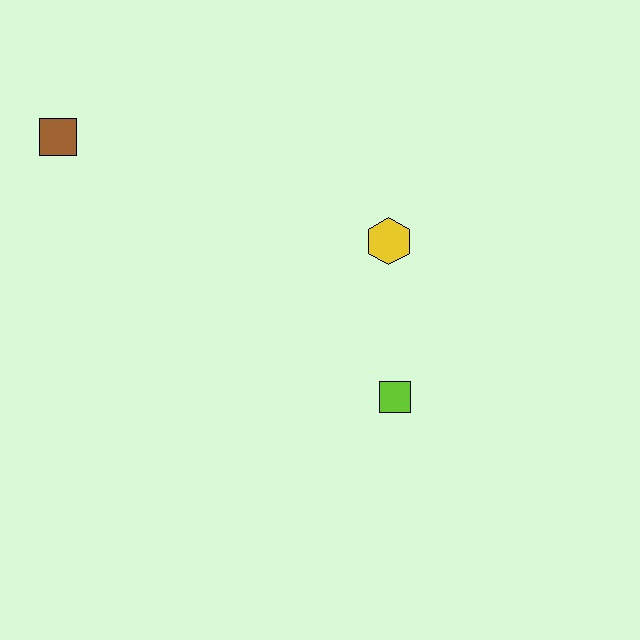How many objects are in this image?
There are 3 objects.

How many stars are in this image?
There are no stars.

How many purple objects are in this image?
There are no purple objects.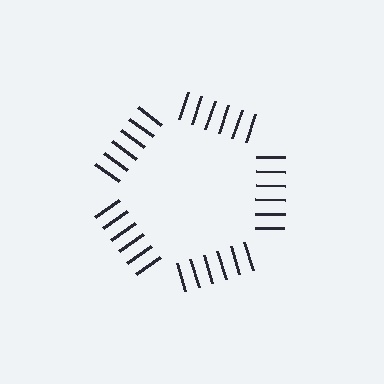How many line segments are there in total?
30 — 6 along each of the 5 edges.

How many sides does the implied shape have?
5 sides — the line-ends trace a pentagon.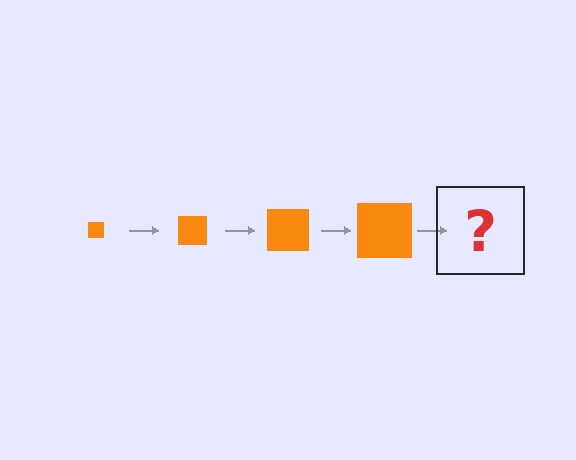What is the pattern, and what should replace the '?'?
The pattern is that the square gets progressively larger each step. The '?' should be an orange square, larger than the previous one.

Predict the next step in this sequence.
The next step is an orange square, larger than the previous one.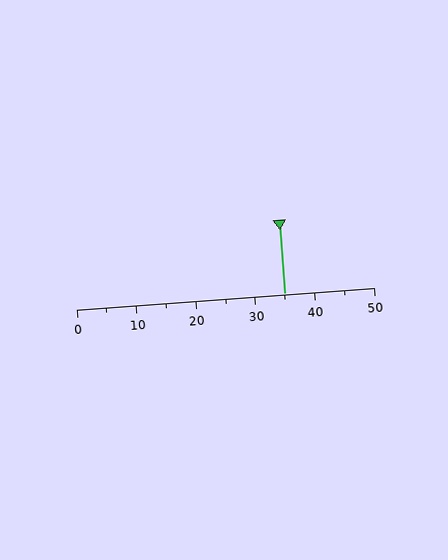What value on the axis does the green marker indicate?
The marker indicates approximately 35.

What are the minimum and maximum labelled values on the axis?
The axis runs from 0 to 50.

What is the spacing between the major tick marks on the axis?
The major ticks are spaced 10 apart.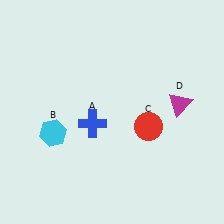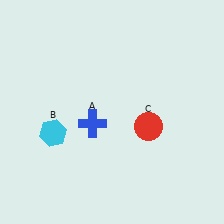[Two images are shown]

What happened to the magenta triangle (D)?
The magenta triangle (D) was removed in Image 2. It was in the top-right area of Image 1.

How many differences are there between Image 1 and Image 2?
There is 1 difference between the two images.